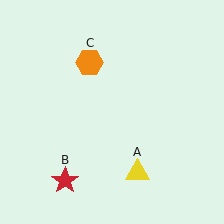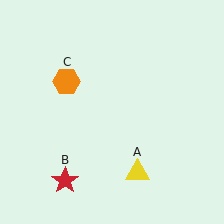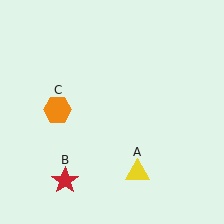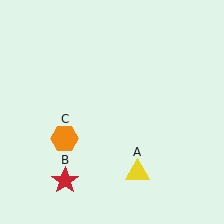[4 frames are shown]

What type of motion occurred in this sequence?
The orange hexagon (object C) rotated counterclockwise around the center of the scene.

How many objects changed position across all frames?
1 object changed position: orange hexagon (object C).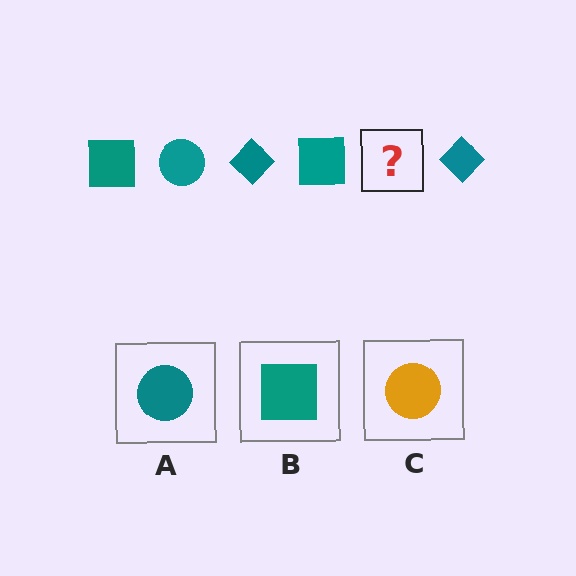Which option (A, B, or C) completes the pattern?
A.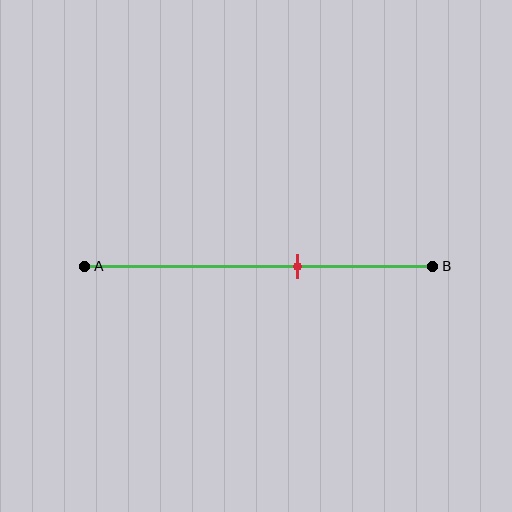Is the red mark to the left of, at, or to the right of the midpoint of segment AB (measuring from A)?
The red mark is to the right of the midpoint of segment AB.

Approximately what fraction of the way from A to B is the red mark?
The red mark is approximately 60% of the way from A to B.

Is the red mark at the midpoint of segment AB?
No, the mark is at about 60% from A, not at the 50% midpoint.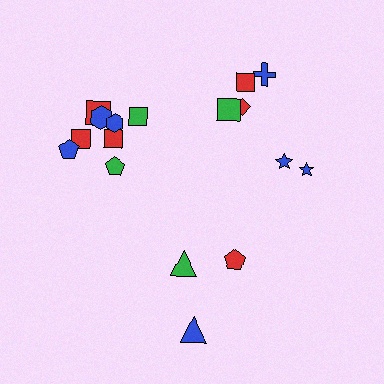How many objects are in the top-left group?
There are 8 objects.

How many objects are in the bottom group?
There are 3 objects.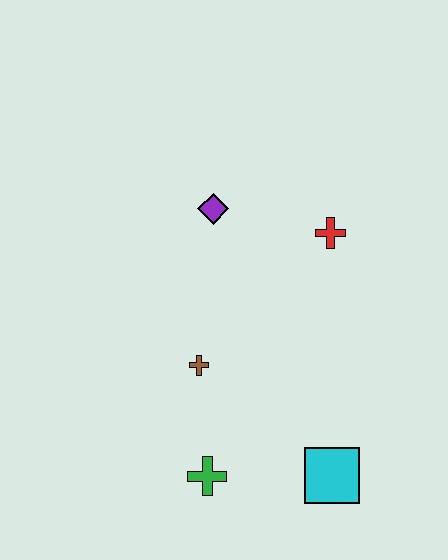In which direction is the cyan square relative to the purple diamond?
The cyan square is below the purple diamond.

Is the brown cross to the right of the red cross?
No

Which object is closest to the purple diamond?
The red cross is closest to the purple diamond.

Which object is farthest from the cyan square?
The purple diamond is farthest from the cyan square.